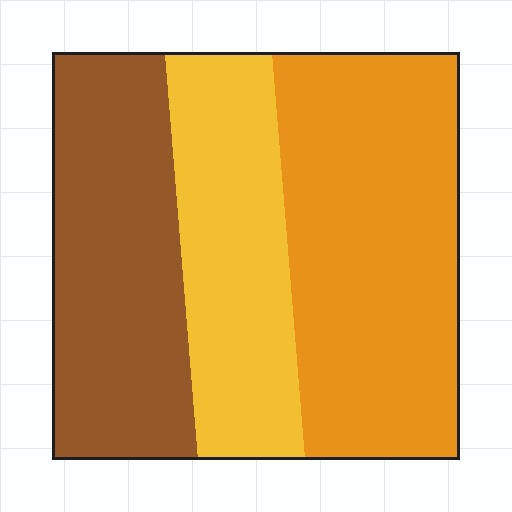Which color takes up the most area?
Orange, at roughly 40%.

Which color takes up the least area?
Yellow, at roughly 25%.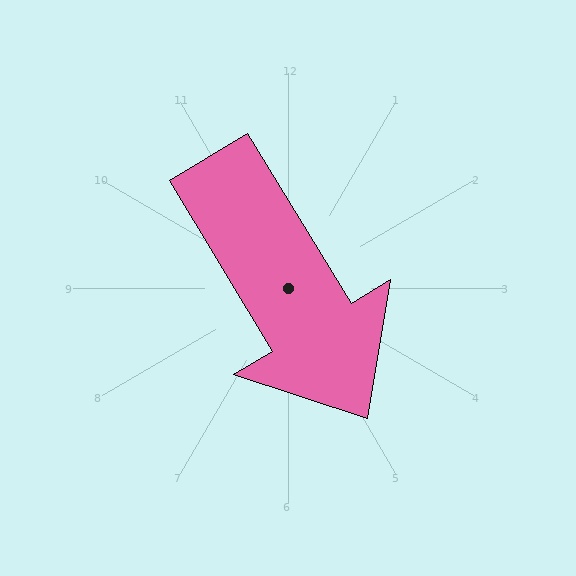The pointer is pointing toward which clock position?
Roughly 5 o'clock.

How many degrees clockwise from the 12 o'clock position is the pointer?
Approximately 149 degrees.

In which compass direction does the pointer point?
Southeast.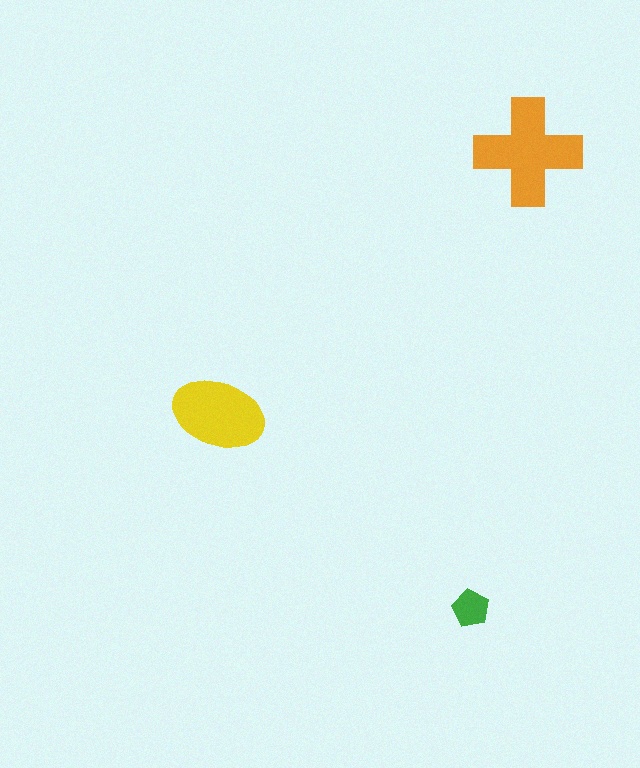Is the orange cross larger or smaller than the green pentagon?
Larger.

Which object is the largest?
The orange cross.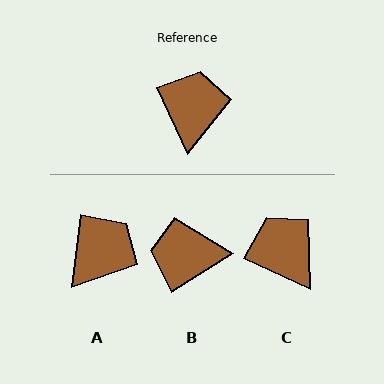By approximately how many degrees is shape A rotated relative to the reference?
Approximately 32 degrees clockwise.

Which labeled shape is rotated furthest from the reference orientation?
B, about 97 degrees away.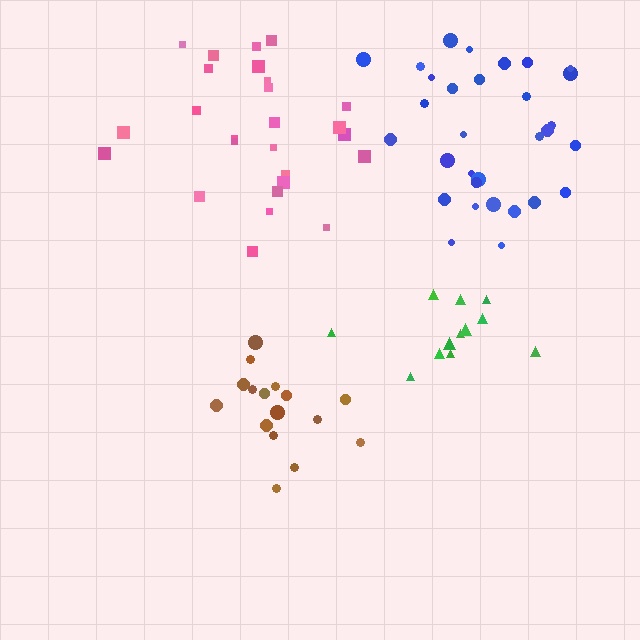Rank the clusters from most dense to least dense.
brown, blue, green, pink.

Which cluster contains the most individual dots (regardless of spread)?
Blue (31).